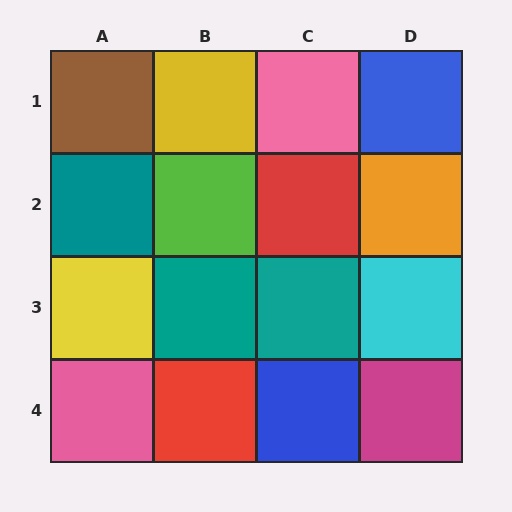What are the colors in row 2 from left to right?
Teal, lime, red, orange.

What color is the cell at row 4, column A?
Pink.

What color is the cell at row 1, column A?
Brown.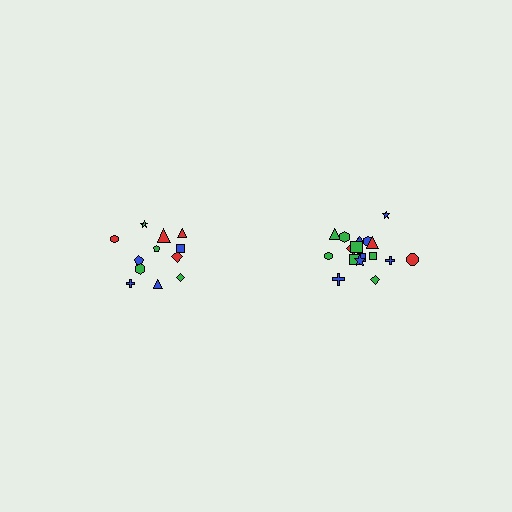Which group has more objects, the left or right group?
The right group.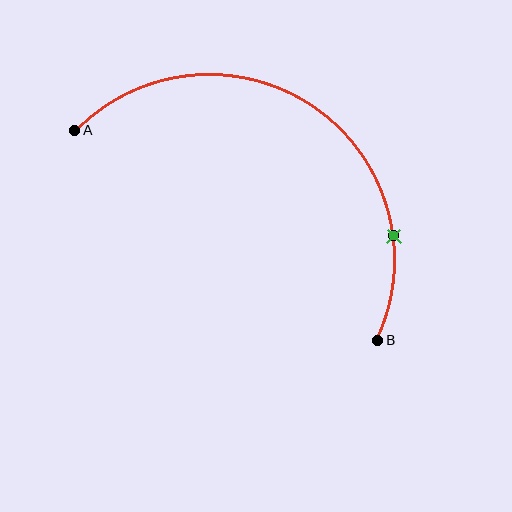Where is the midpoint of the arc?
The arc midpoint is the point on the curve farthest from the straight line joining A and B. It sits above and to the right of that line.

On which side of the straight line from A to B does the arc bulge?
The arc bulges above and to the right of the straight line connecting A and B.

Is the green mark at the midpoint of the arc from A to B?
No. The green mark lies on the arc but is closer to endpoint B. The arc midpoint would be at the point on the curve equidistant along the arc from both A and B.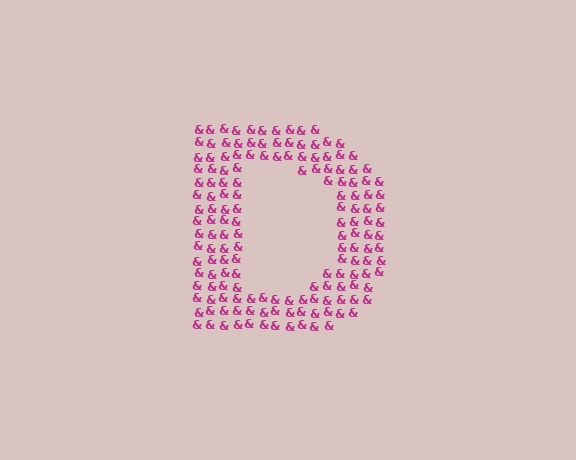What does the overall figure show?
The overall figure shows the letter D.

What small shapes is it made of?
It is made of small ampersands.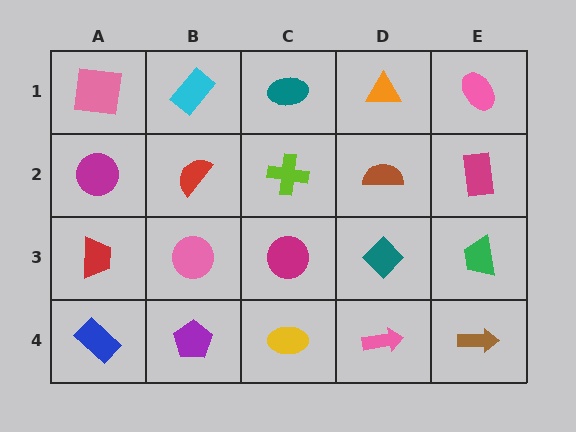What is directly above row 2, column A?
A pink square.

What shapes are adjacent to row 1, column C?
A lime cross (row 2, column C), a cyan rectangle (row 1, column B), an orange triangle (row 1, column D).